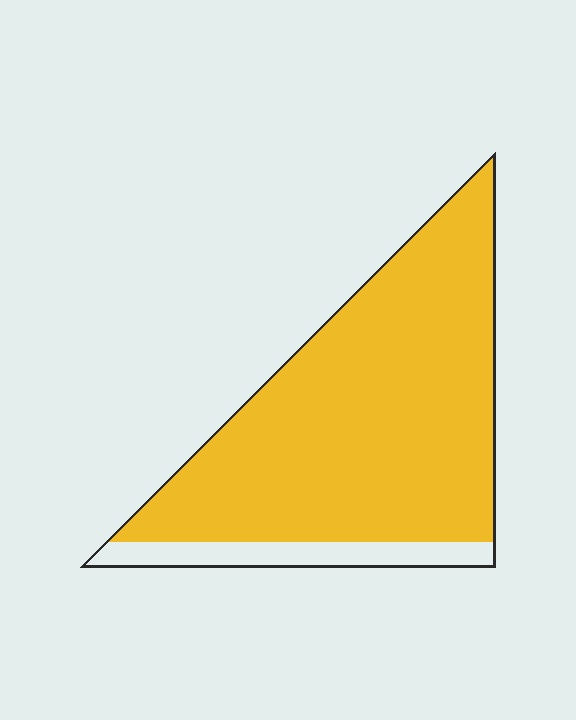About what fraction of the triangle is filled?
About seven eighths (7/8).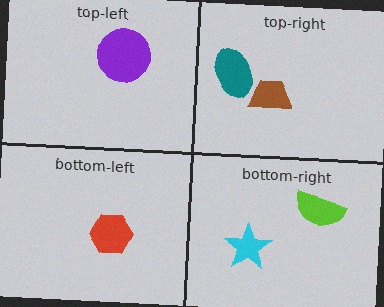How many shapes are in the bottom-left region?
1.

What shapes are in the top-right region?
The teal ellipse, the brown trapezoid.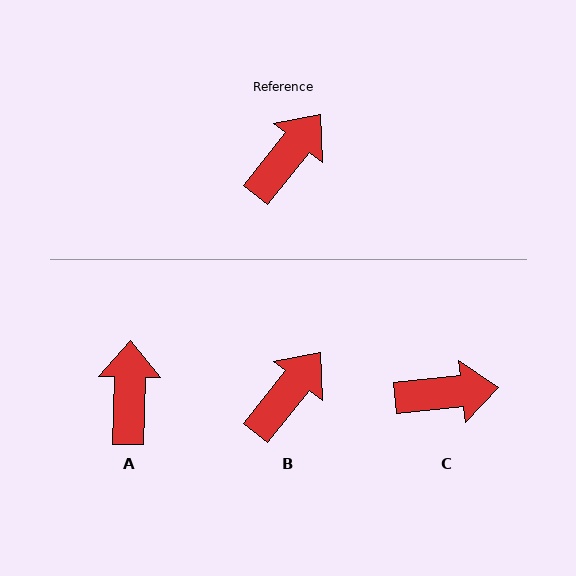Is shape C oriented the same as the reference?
No, it is off by about 45 degrees.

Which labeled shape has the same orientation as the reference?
B.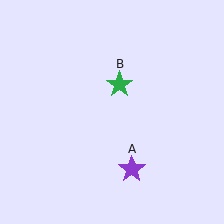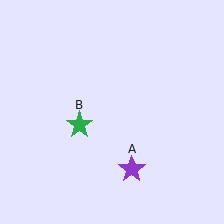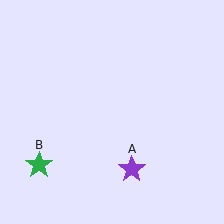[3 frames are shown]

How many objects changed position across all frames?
1 object changed position: green star (object B).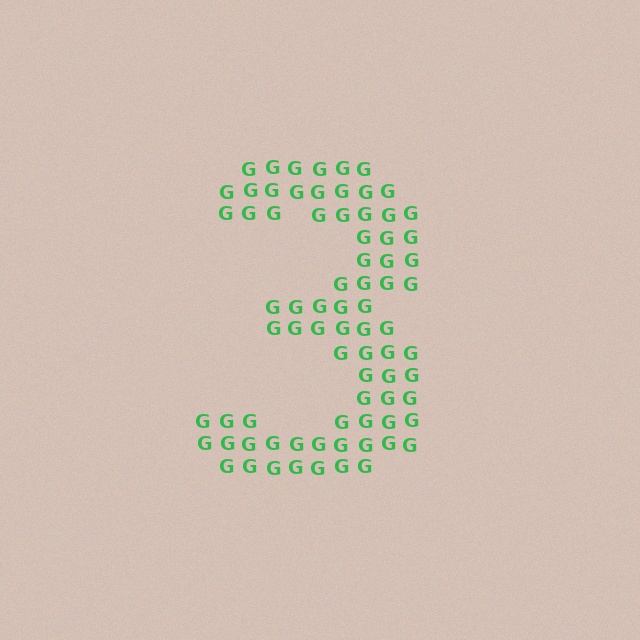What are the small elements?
The small elements are letter G's.